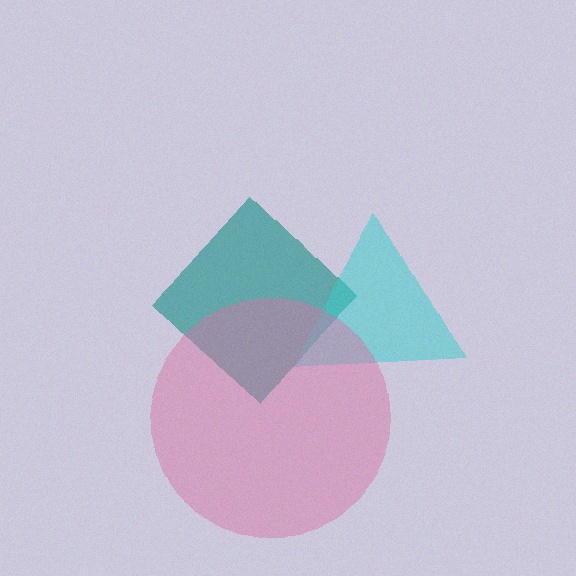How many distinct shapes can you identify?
There are 3 distinct shapes: a teal diamond, a cyan triangle, a pink circle.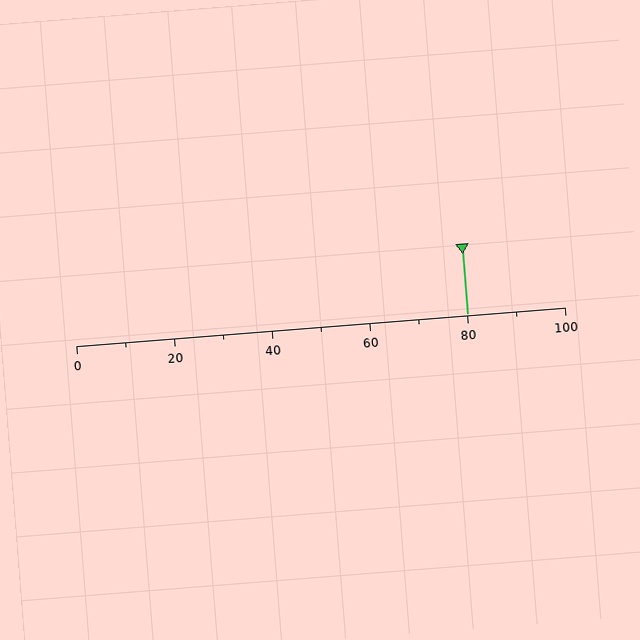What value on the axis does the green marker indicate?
The marker indicates approximately 80.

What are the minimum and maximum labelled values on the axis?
The axis runs from 0 to 100.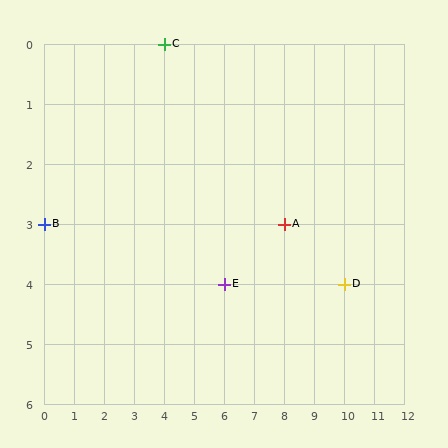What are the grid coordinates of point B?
Point B is at grid coordinates (0, 3).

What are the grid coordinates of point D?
Point D is at grid coordinates (10, 4).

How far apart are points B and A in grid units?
Points B and A are 8 columns apart.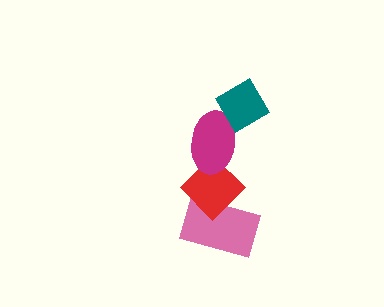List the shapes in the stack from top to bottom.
From top to bottom: the teal diamond, the magenta ellipse, the red diamond, the pink rectangle.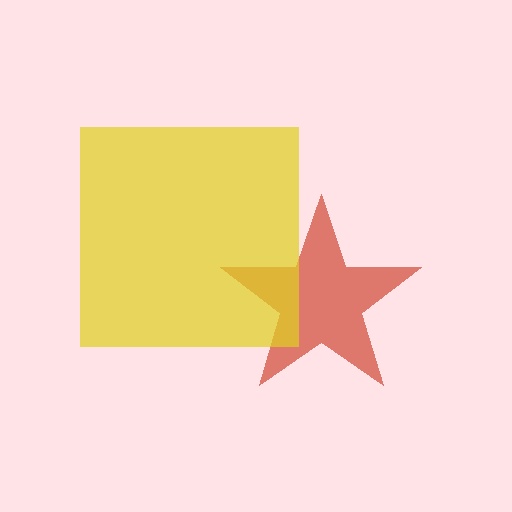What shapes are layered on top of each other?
The layered shapes are: a red star, a yellow square.